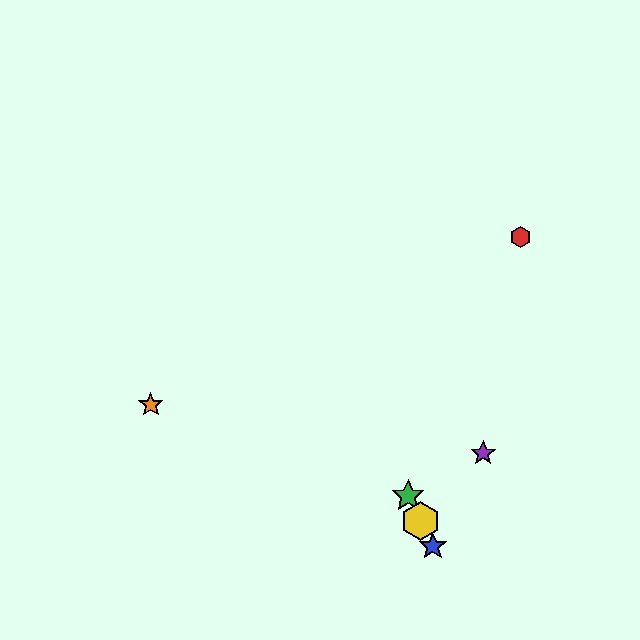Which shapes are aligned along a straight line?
The blue star, the green star, the yellow hexagon are aligned along a straight line.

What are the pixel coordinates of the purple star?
The purple star is at (483, 453).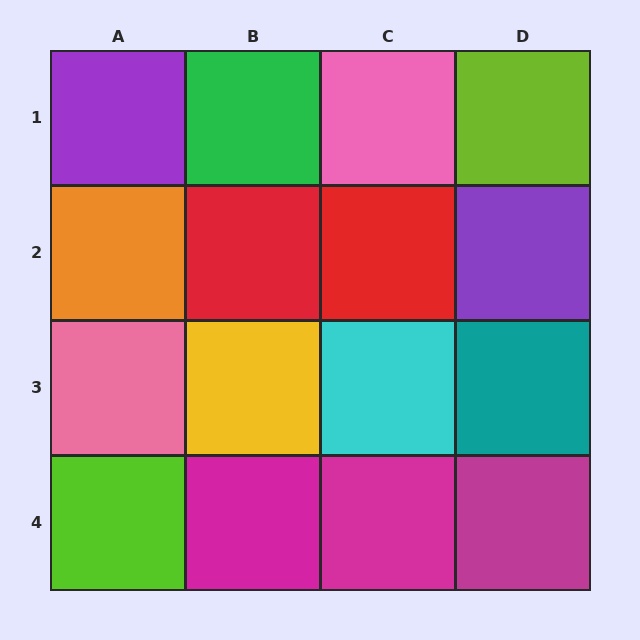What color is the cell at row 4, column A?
Lime.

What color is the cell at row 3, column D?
Teal.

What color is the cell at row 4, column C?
Magenta.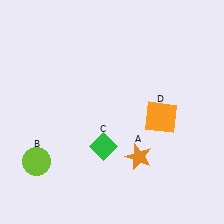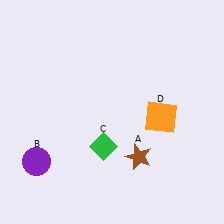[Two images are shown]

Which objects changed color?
A changed from orange to brown. B changed from lime to purple.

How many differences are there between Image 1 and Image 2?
There are 2 differences between the two images.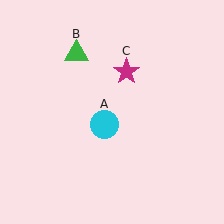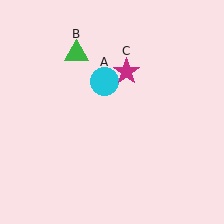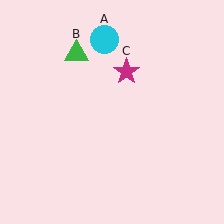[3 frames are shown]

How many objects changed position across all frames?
1 object changed position: cyan circle (object A).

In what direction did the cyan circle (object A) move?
The cyan circle (object A) moved up.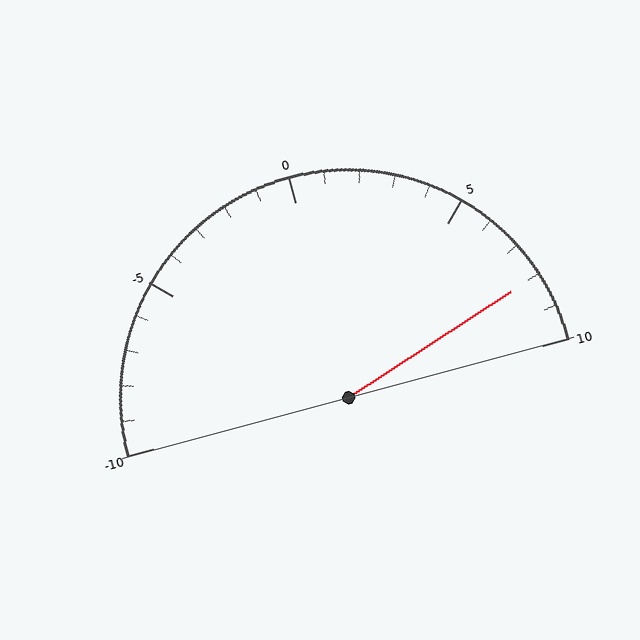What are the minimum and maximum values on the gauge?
The gauge ranges from -10 to 10.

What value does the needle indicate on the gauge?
The needle indicates approximately 8.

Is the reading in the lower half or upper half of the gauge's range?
The reading is in the upper half of the range (-10 to 10).